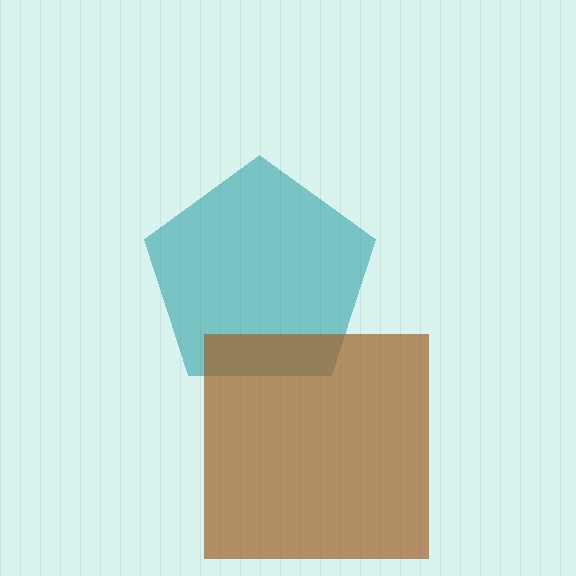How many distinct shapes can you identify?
There are 2 distinct shapes: a teal pentagon, a brown square.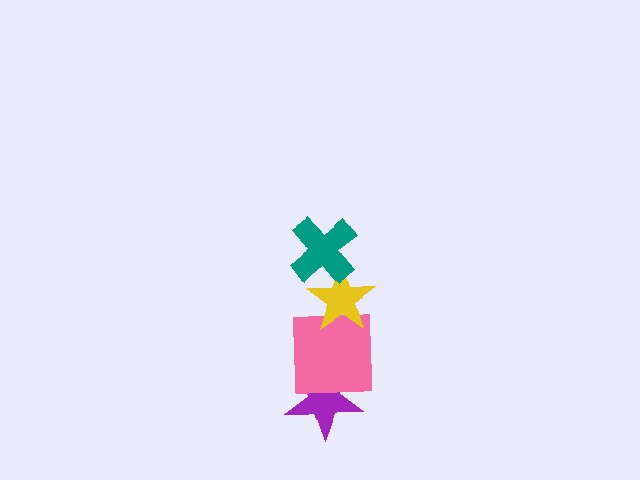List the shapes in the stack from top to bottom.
From top to bottom: the teal cross, the yellow star, the pink square, the purple star.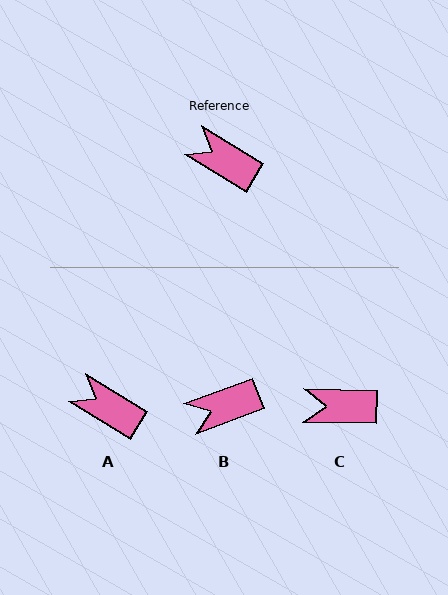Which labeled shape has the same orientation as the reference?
A.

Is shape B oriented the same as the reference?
No, it is off by about 52 degrees.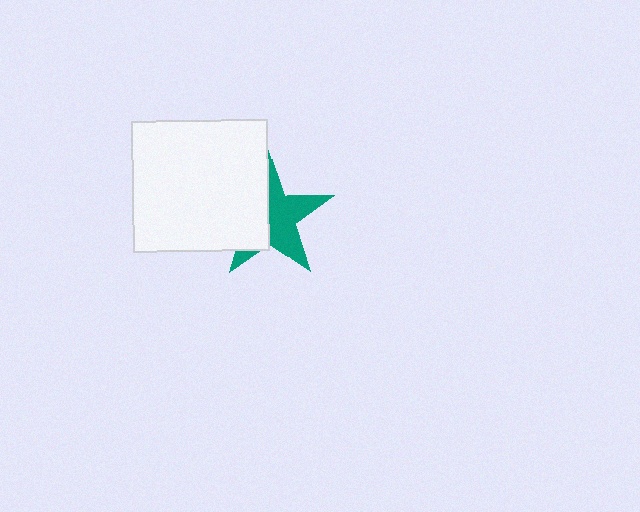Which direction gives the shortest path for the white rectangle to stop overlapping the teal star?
Moving left gives the shortest separation.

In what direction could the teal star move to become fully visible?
The teal star could move right. That would shift it out from behind the white rectangle entirely.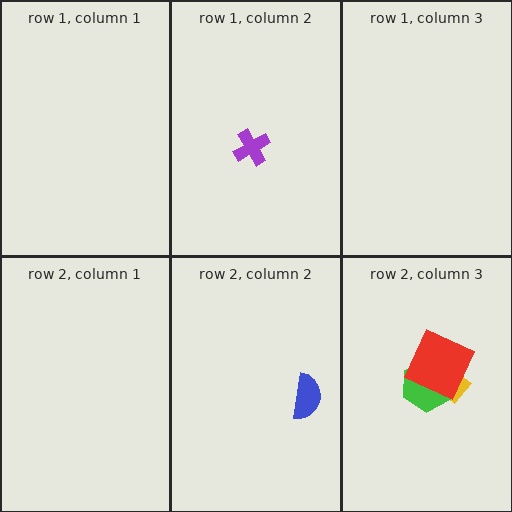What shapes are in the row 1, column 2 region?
The purple cross.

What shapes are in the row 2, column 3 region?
The yellow diamond, the green hexagon, the red square.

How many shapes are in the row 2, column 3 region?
3.